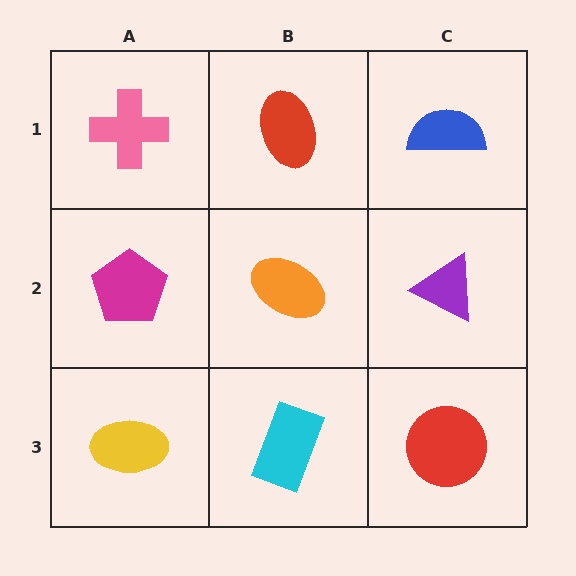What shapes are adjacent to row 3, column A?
A magenta pentagon (row 2, column A), a cyan rectangle (row 3, column B).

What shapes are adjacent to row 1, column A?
A magenta pentagon (row 2, column A), a red ellipse (row 1, column B).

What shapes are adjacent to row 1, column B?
An orange ellipse (row 2, column B), a pink cross (row 1, column A), a blue semicircle (row 1, column C).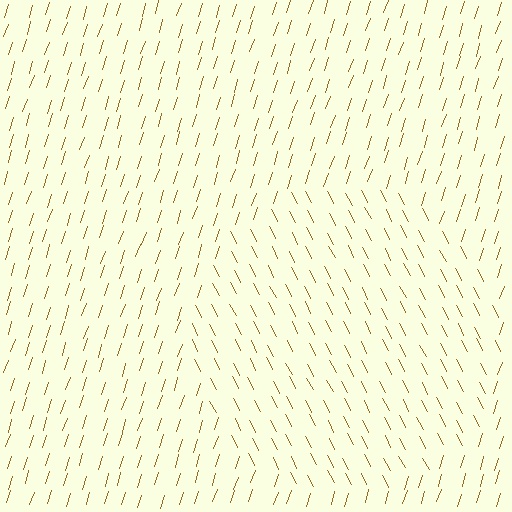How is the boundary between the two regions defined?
The boundary is defined purely by a change in line orientation (approximately 45 degrees difference). All lines are the same color and thickness.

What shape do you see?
I see a circle.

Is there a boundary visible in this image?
Yes, there is a texture boundary formed by a change in line orientation.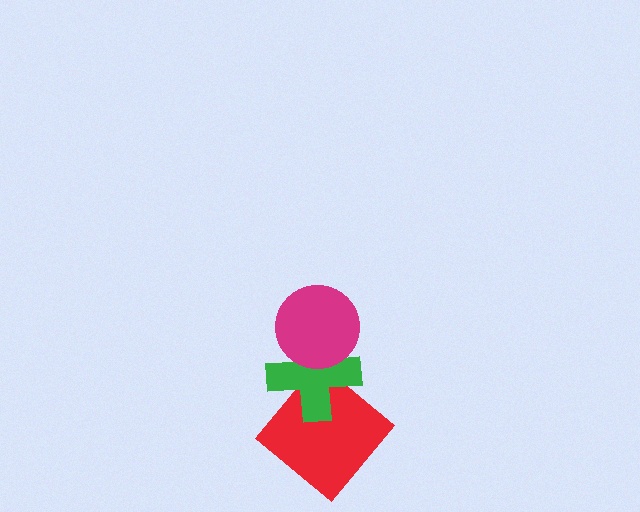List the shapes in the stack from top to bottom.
From top to bottom: the magenta circle, the green cross, the red diamond.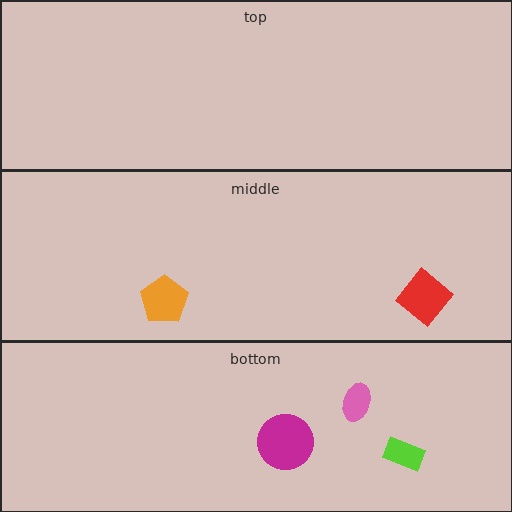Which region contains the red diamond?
The middle region.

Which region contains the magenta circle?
The bottom region.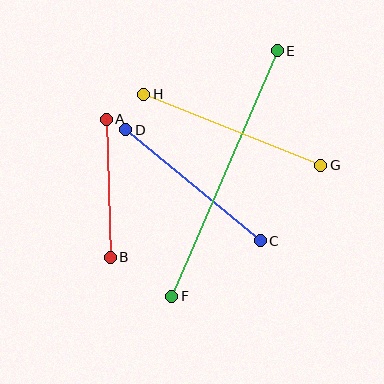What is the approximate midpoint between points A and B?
The midpoint is at approximately (108, 188) pixels.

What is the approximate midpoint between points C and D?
The midpoint is at approximately (193, 185) pixels.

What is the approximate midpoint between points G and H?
The midpoint is at approximately (232, 130) pixels.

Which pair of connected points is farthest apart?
Points E and F are farthest apart.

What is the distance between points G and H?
The distance is approximately 191 pixels.